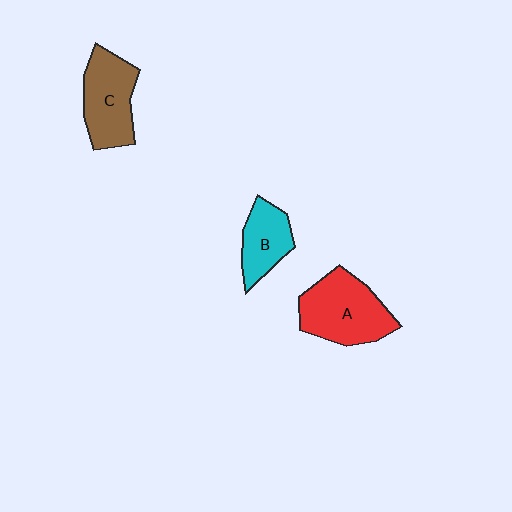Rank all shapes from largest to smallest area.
From largest to smallest: A (red), C (brown), B (cyan).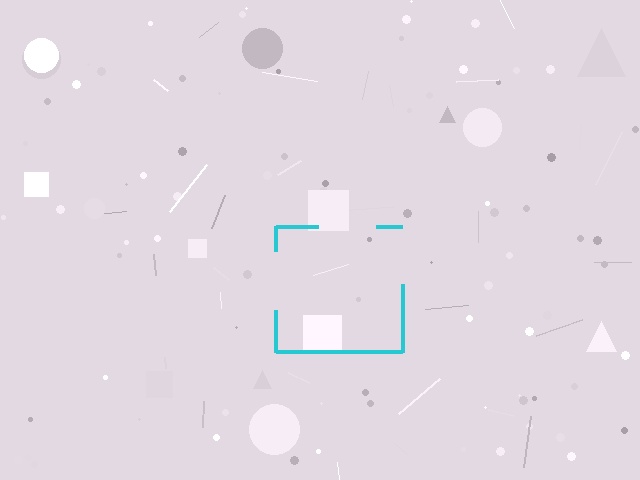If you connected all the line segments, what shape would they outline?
They would outline a square.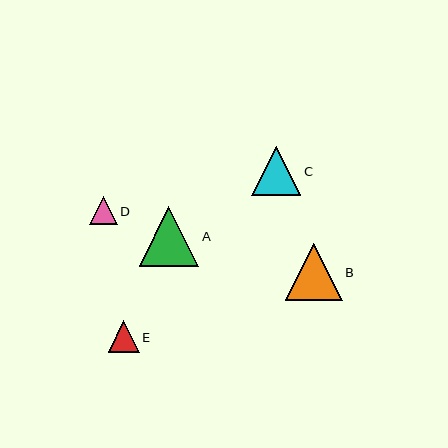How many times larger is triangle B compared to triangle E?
Triangle B is approximately 1.8 times the size of triangle E.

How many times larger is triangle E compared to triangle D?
Triangle E is approximately 1.1 times the size of triangle D.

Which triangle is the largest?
Triangle A is the largest with a size of approximately 59 pixels.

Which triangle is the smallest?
Triangle D is the smallest with a size of approximately 28 pixels.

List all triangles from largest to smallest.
From largest to smallest: A, B, C, E, D.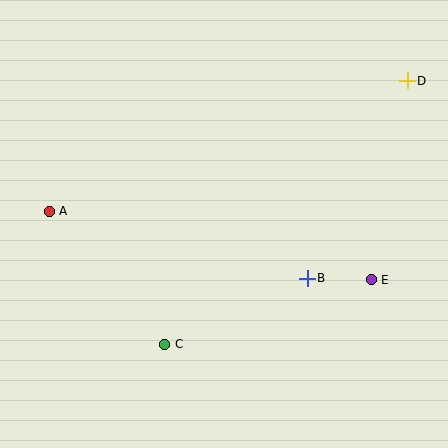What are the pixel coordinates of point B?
Point B is at (307, 278).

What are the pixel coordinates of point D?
Point D is at (407, 81).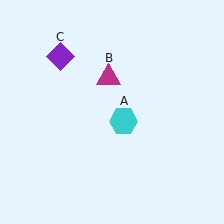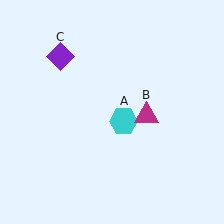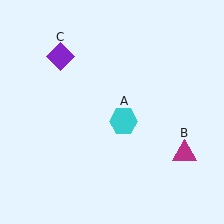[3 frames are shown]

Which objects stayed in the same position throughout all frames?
Cyan hexagon (object A) and purple diamond (object C) remained stationary.